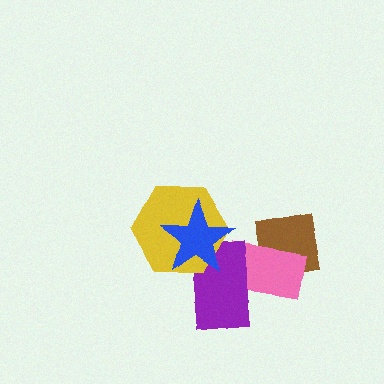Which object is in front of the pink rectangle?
The purple rectangle is in front of the pink rectangle.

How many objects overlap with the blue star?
2 objects overlap with the blue star.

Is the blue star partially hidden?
No, no other shape covers it.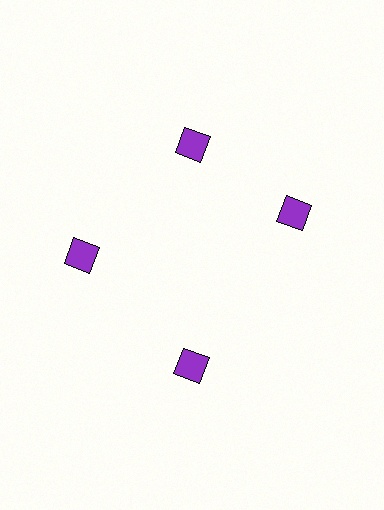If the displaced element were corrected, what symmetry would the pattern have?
It would have 4-fold rotational symmetry — the pattern would map onto itself every 90 degrees.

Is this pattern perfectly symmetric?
No. The 4 purple squares are arranged in a ring, but one element near the 3 o'clock position is rotated out of alignment along the ring, breaking the 4-fold rotational symmetry.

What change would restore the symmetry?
The symmetry would be restored by rotating it back into even spacing with its neighbors so that all 4 squares sit at equal angles and equal distance from the center.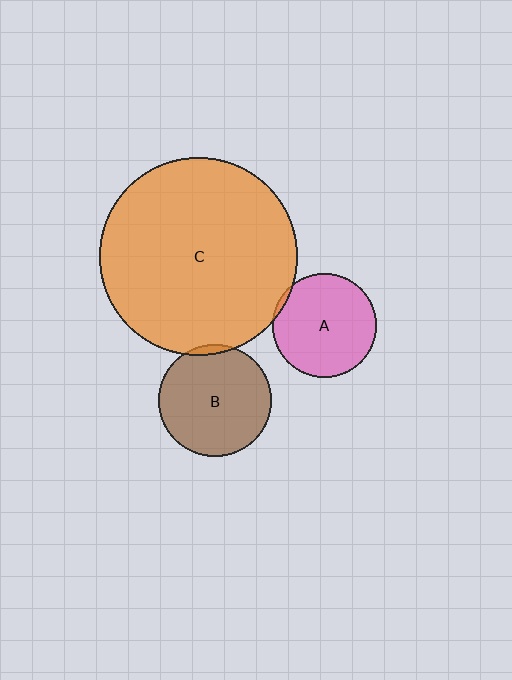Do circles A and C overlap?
Yes.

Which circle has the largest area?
Circle C (orange).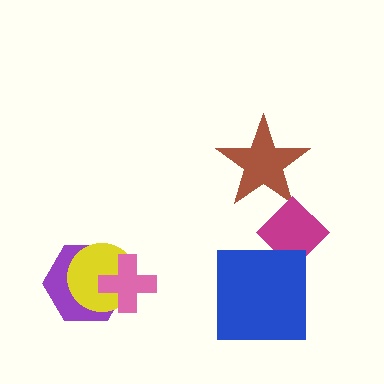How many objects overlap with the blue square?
0 objects overlap with the blue square.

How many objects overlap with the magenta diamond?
0 objects overlap with the magenta diamond.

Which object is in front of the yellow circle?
The pink cross is in front of the yellow circle.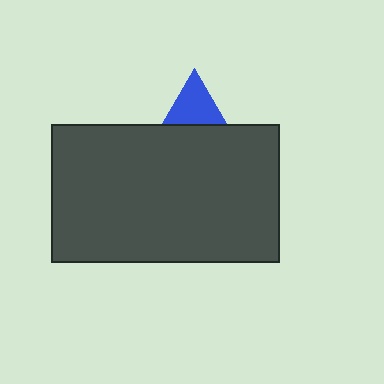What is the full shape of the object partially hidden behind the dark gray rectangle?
The partially hidden object is a blue triangle.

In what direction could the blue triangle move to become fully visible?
The blue triangle could move up. That would shift it out from behind the dark gray rectangle entirely.